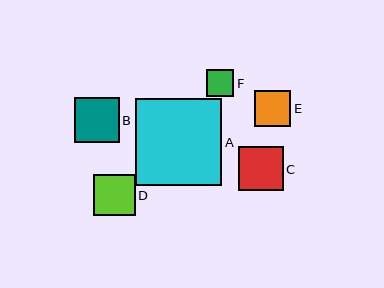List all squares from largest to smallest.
From largest to smallest: A, B, C, D, E, F.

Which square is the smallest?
Square F is the smallest with a size of approximately 27 pixels.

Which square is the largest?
Square A is the largest with a size of approximately 86 pixels.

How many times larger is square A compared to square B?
Square A is approximately 1.9 times the size of square B.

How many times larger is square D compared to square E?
Square D is approximately 1.1 times the size of square E.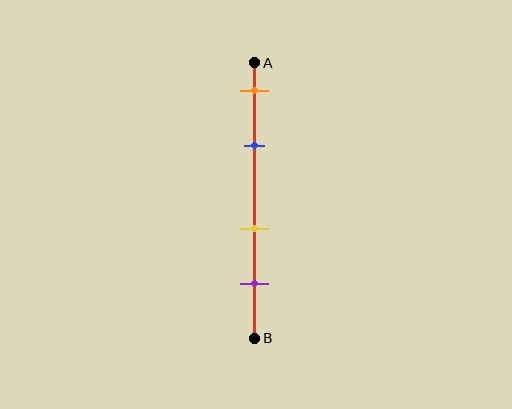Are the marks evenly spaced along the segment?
No, the marks are not evenly spaced.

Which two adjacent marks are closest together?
The orange and blue marks are the closest adjacent pair.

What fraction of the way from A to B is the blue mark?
The blue mark is approximately 30% (0.3) of the way from A to B.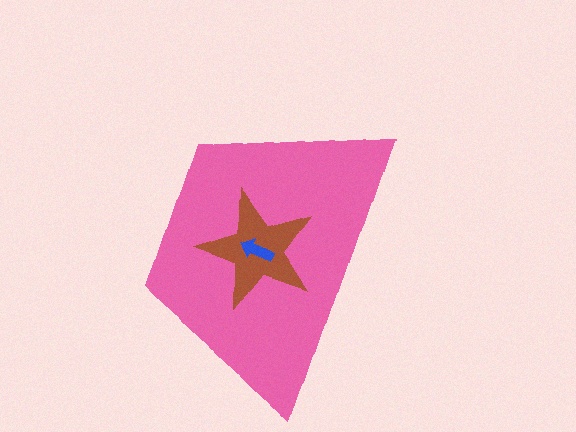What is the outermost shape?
The pink trapezoid.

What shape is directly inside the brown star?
The blue arrow.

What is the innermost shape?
The blue arrow.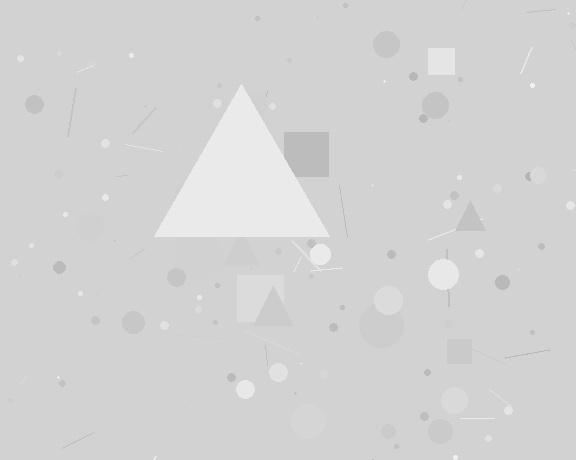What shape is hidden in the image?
A triangle is hidden in the image.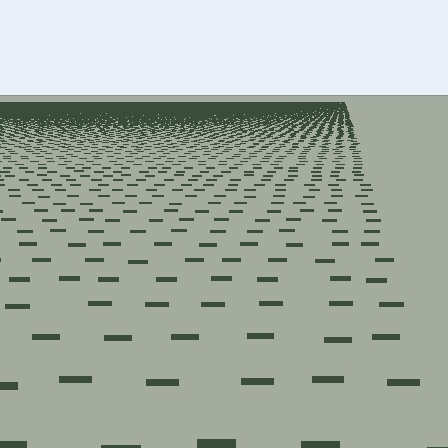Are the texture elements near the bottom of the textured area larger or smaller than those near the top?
Larger. Near the bottom, elements are closer to the viewer and appear at a bigger on-screen size.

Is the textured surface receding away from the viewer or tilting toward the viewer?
The surface is receding away from the viewer. Texture elements get smaller and denser toward the top.